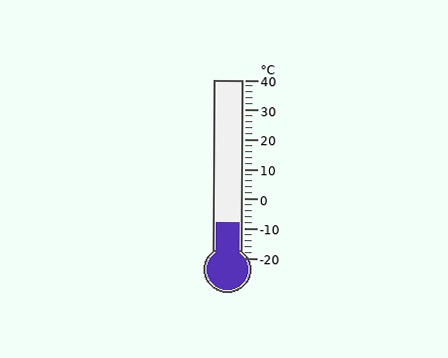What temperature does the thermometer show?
The thermometer shows approximately -8°C.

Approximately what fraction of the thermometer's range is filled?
The thermometer is filled to approximately 20% of its range.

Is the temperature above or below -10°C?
The temperature is above -10°C.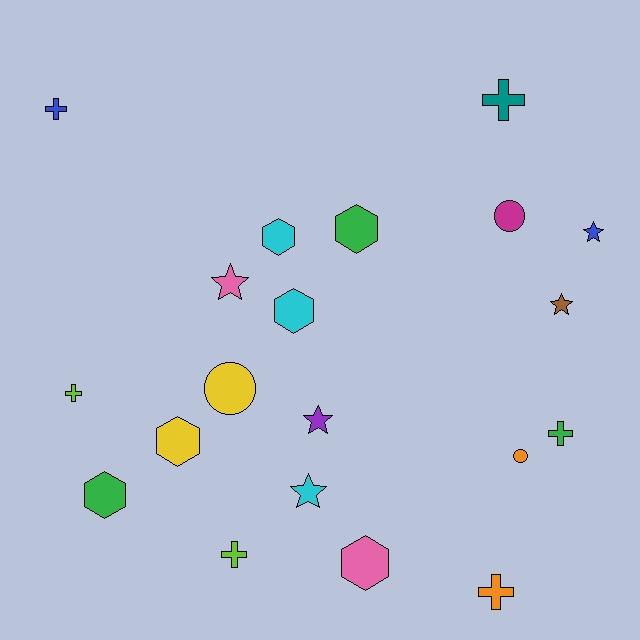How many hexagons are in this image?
There are 6 hexagons.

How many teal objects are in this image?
There is 1 teal object.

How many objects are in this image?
There are 20 objects.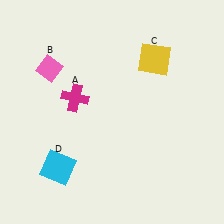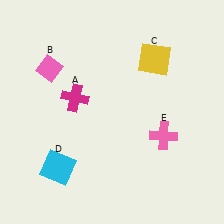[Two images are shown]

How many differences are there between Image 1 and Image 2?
There is 1 difference between the two images.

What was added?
A pink cross (E) was added in Image 2.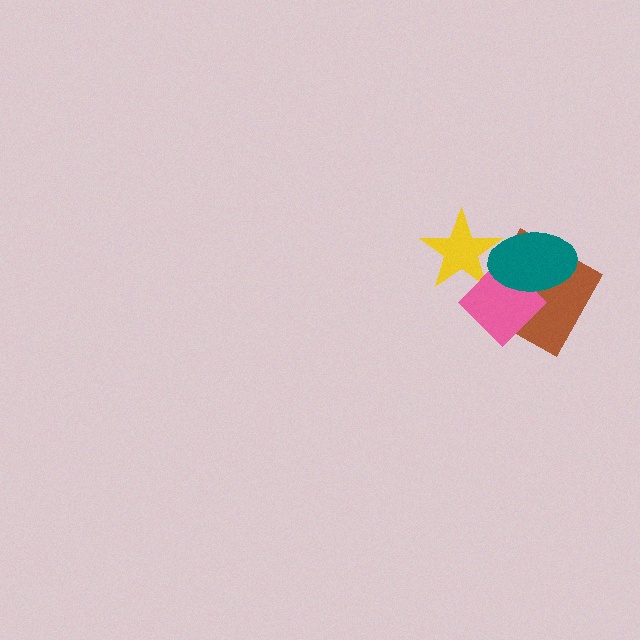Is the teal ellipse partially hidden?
No, no other shape covers it.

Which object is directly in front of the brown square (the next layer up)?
The pink diamond is directly in front of the brown square.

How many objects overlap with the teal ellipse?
3 objects overlap with the teal ellipse.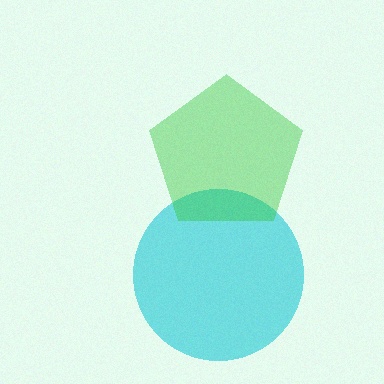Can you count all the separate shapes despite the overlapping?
Yes, there are 2 separate shapes.